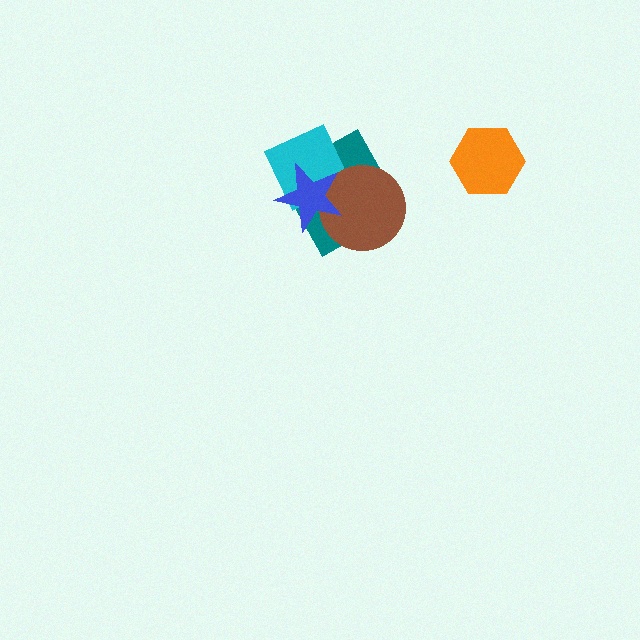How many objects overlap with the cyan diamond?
3 objects overlap with the cyan diamond.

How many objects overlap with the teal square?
3 objects overlap with the teal square.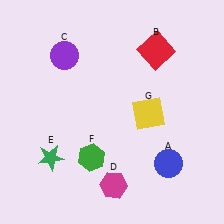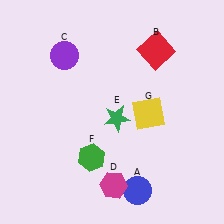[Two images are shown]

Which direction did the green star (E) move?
The green star (E) moved right.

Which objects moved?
The objects that moved are: the blue circle (A), the green star (E).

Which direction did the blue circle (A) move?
The blue circle (A) moved left.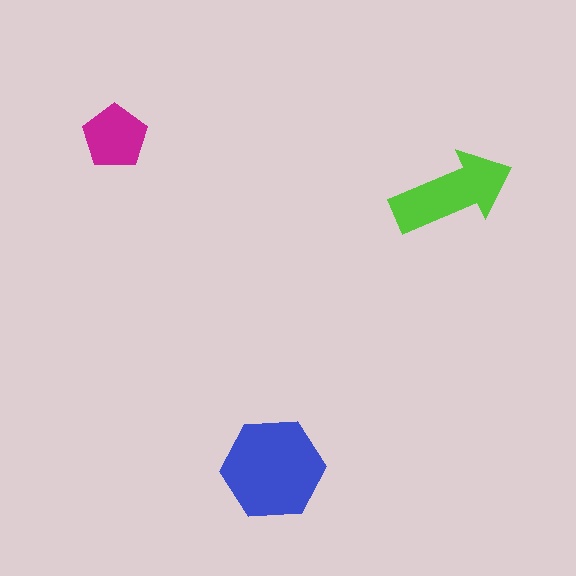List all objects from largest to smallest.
The blue hexagon, the lime arrow, the magenta pentagon.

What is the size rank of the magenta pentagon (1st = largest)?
3rd.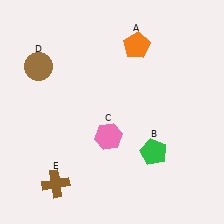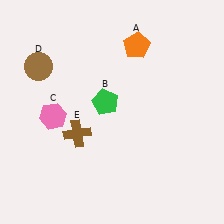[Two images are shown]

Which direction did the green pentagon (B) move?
The green pentagon (B) moved up.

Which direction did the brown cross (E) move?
The brown cross (E) moved up.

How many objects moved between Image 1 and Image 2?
3 objects moved between the two images.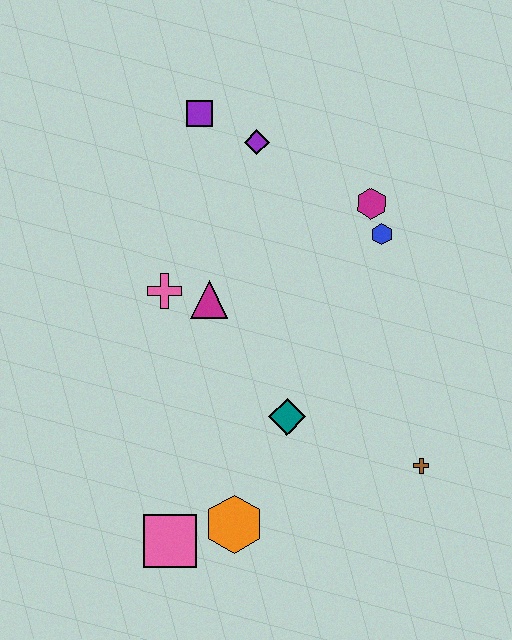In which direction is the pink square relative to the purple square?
The pink square is below the purple square.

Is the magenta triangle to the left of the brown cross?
Yes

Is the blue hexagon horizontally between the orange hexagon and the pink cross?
No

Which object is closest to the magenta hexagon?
The blue hexagon is closest to the magenta hexagon.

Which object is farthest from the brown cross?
The purple square is farthest from the brown cross.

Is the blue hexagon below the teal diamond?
No